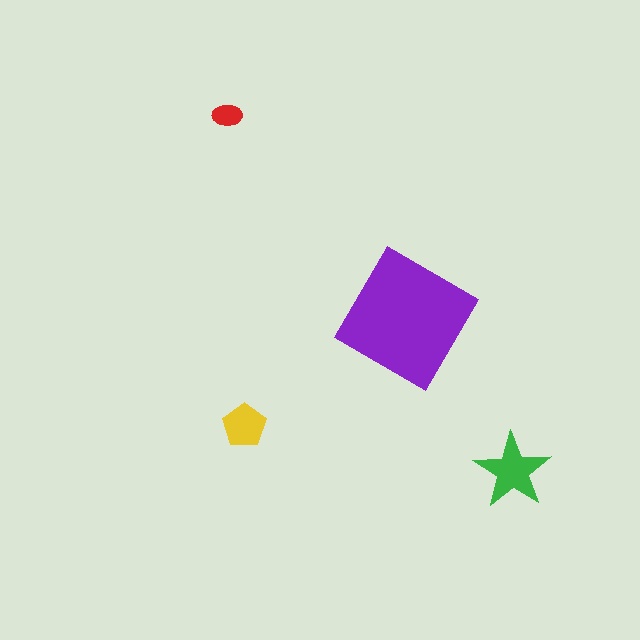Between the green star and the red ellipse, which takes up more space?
The green star.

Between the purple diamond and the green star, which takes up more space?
The purple diamond.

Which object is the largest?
The purple diamond.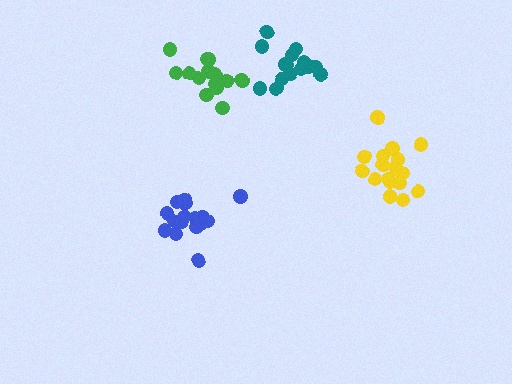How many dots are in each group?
Group 1: 15 dots, Group 2: 16 dots, Group 3: 15 dots, Group 4: 17 dots (63 total).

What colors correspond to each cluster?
The clusters are colored: green, blue, teal, yellow.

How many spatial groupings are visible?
There are 4 spatial groupings.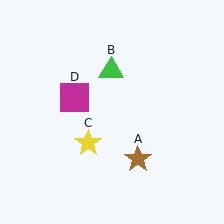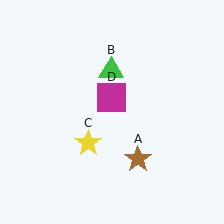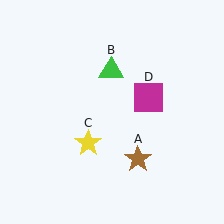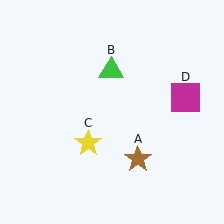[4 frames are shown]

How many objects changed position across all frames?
1 object changed position: magenta square (object D).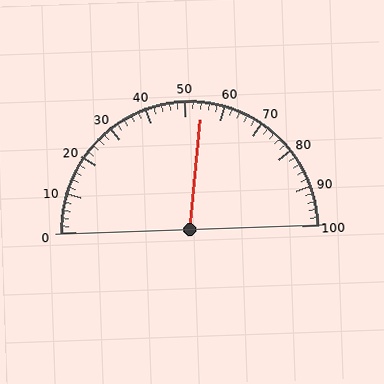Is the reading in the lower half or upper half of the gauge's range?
The reading is in the upper half of the range (0 to 100).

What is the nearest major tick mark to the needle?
The nearest major tick mark is 50.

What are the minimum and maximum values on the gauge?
The gauge ranges from 0 to 100.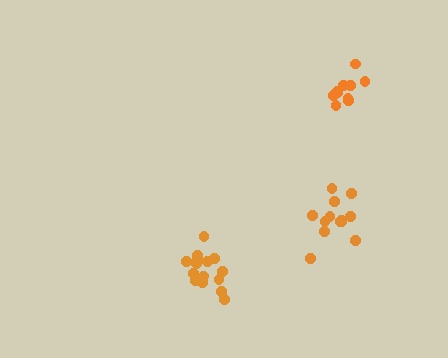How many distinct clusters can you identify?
There are 3 distinct clusters.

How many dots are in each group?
Group 1: 16 dots, Group 2: 10 dots, Group 3: 13 dots (39 total).